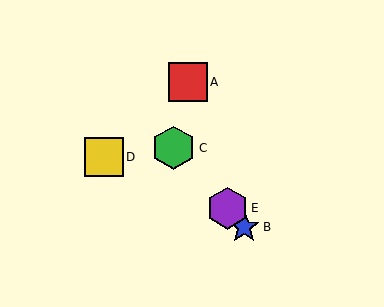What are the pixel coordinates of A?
Object A is at (188, 82).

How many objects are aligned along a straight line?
3 objects (B, C, E) are aligned along a straight line.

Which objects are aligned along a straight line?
Objects B, C, E are aligned along a straight line.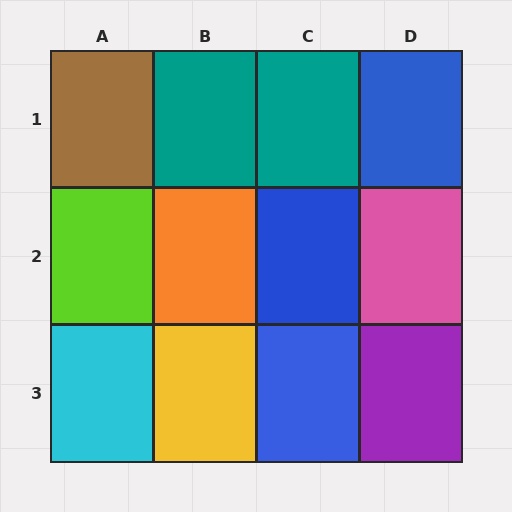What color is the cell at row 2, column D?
Pink.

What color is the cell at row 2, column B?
Orange.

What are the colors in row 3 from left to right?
Cyan, yellow, blue, purple.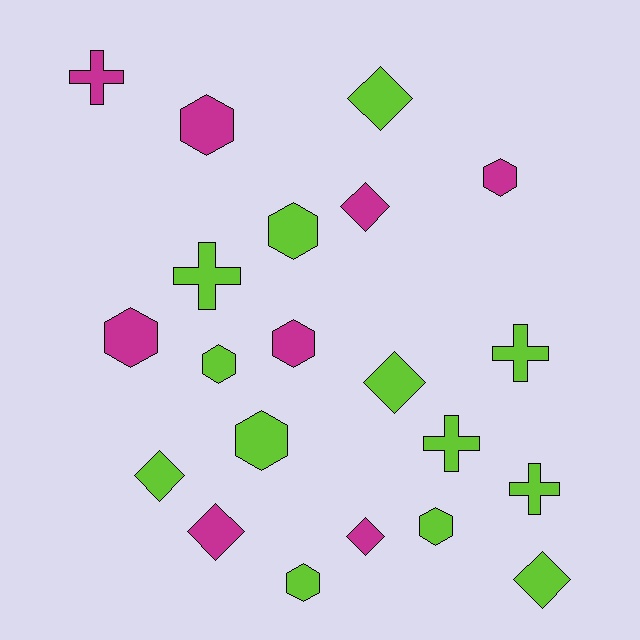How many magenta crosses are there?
There is 1 magenta cross.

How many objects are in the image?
There are 21 objects.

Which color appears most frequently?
Lime, with 13 objects.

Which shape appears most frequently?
Hexagon, with 9 objects.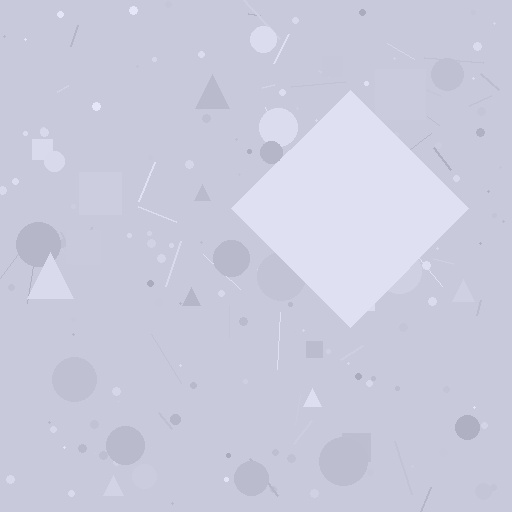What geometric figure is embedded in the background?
A diamond is embedded in the background.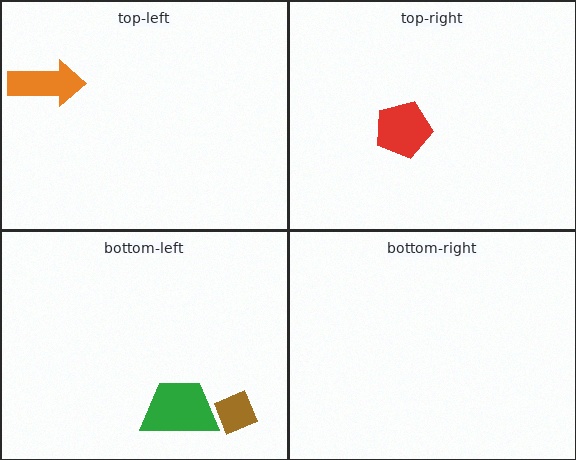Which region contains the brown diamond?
The bottom-left region.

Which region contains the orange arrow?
The top-left region.